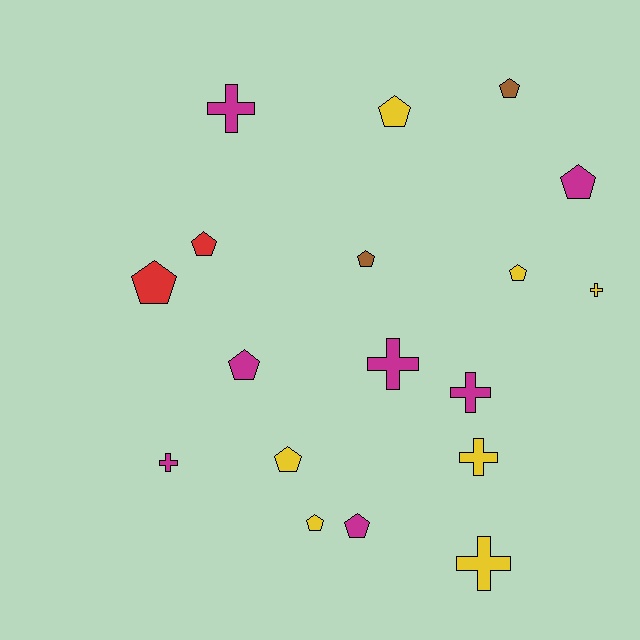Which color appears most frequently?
Magenta, with 7 objects.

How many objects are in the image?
There are 18 objects.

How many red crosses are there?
There are no red crosses.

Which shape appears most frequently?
Pentagon, with 11 objects.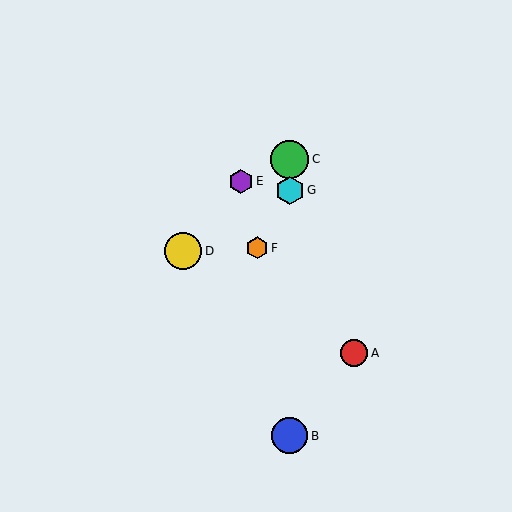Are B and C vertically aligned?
Yes, both are at x≈290.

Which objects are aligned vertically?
Objects B, C, G are aligned vertically.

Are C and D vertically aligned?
No, C is at x≈290 and D is at x≈183.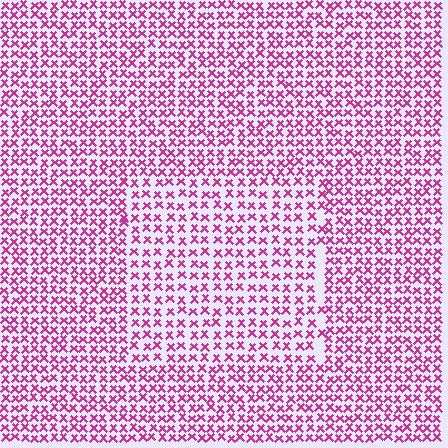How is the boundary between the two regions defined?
The boundary is defined by a change in element density (approximately 1.4x ratio). All elements are the same color, size, and shape.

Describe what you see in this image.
The image contains small magenta elements arranged at two different densities. A rectangle-shaped region is visible where the elements are less densely packed than the surrounding area.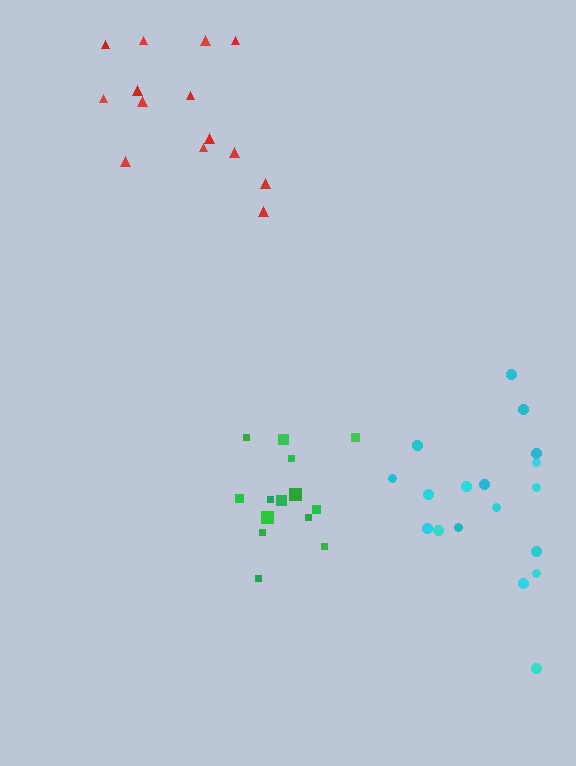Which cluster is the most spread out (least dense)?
Cyan.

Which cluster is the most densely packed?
Green.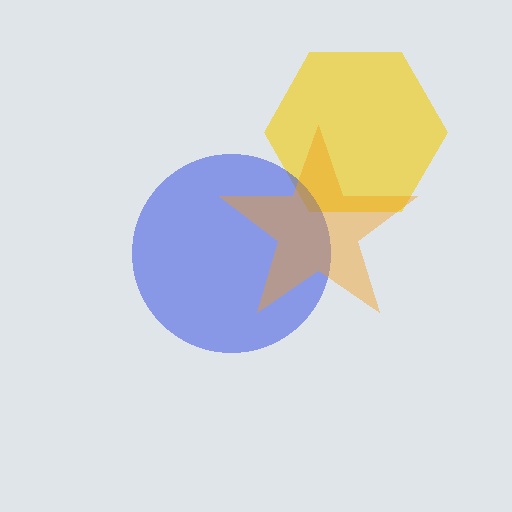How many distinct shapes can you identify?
There are 3 distinct shapes: a yellow hexagon, a blue circle, an orange star.